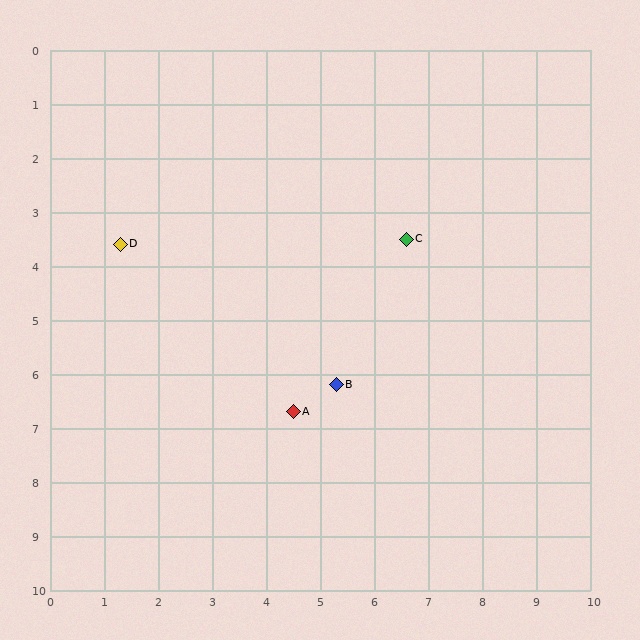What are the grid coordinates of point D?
Point D is at approximately (1.3, 3.6).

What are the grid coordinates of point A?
Point A is at approximately (4.5, 6.7).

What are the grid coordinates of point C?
Point C is at approximately (6.6, 3.5).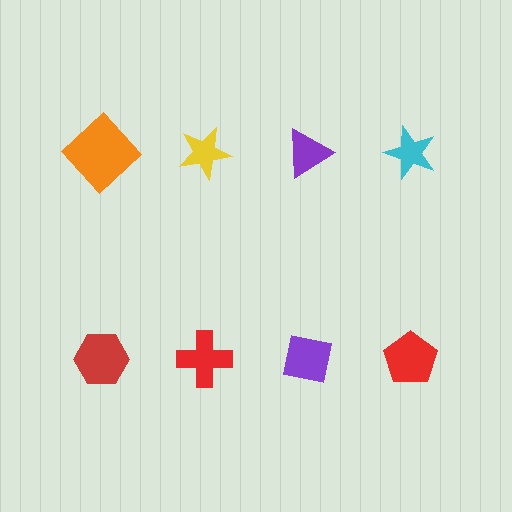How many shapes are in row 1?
4 shapes.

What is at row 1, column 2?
A yellow star.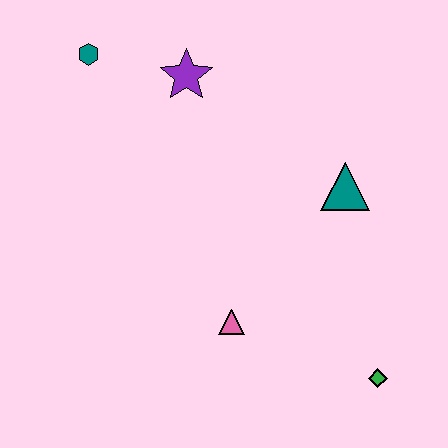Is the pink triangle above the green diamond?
Yes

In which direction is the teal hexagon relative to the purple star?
The teal hexagon is to the left of the purple star.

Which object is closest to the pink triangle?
The green diamond is closest to the pink triangle.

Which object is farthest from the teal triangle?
The teal hexagon is farthest from the teal triangle.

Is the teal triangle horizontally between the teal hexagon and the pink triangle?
No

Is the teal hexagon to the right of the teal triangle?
No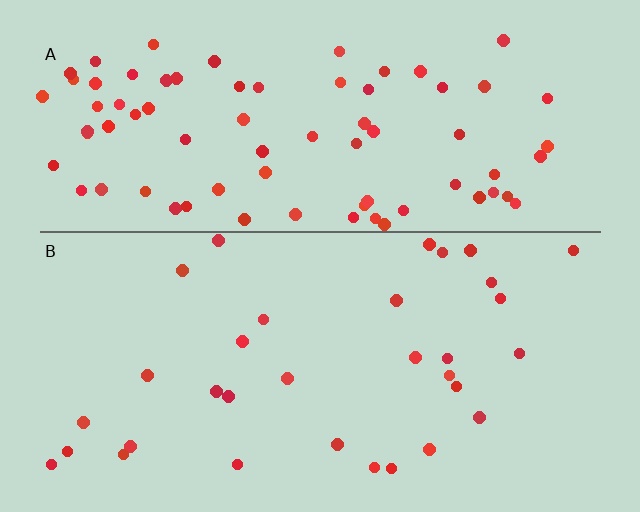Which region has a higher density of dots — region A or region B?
A (the top).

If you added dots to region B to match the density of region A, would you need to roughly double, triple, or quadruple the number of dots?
Approximately double.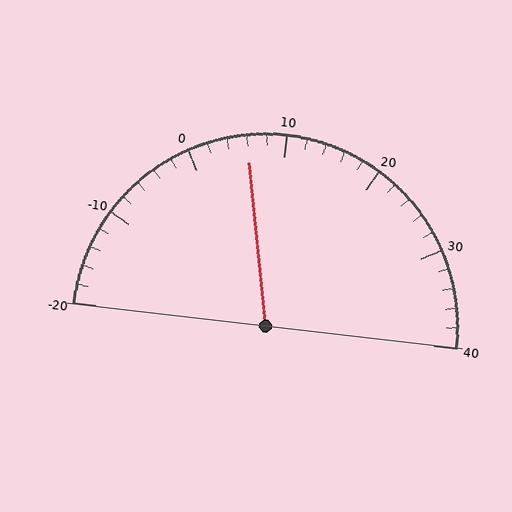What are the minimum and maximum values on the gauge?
The gauge ranges from -20 to 40.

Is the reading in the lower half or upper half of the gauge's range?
The reading is in the lower half of the range (-20 to 40).